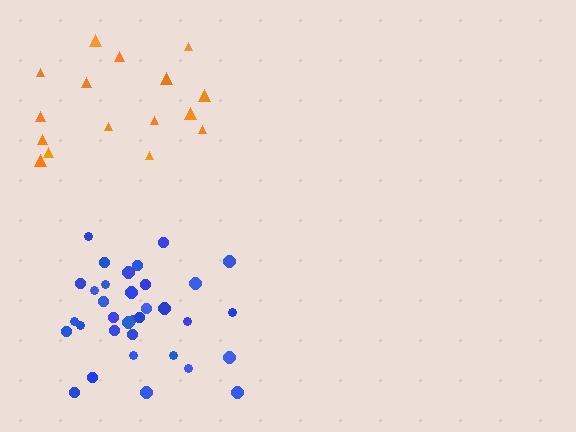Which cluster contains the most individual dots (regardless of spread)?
Blue (34).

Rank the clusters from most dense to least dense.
blue, orange.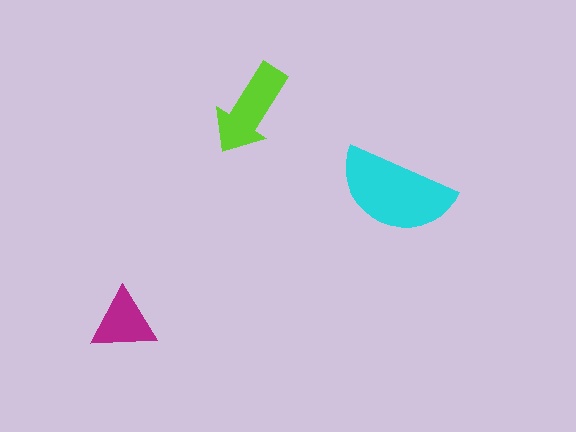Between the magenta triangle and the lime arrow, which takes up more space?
The lime arrow.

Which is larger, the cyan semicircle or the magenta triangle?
The cyan semicircle.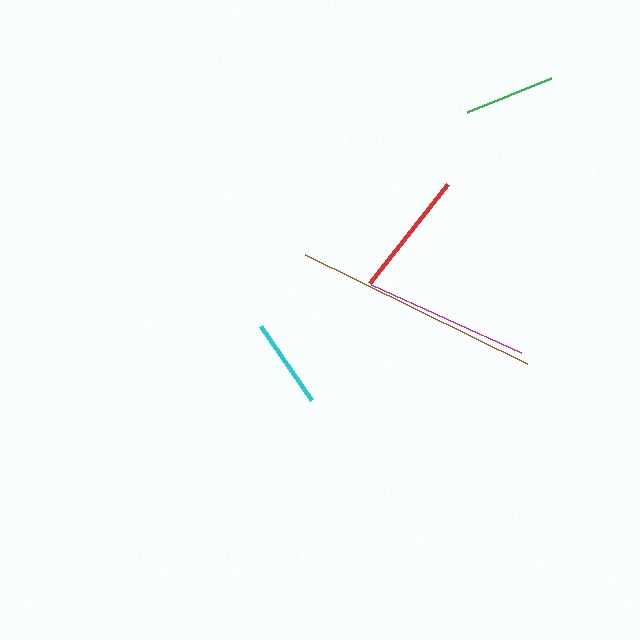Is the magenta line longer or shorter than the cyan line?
The magenta line is longer than the cyan line.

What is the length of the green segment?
The green segment is approximately 91 pixels long.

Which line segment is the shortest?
The cyan line is the shortest at approximately 90 pixels.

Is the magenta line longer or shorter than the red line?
The magenta line is longer than the red line.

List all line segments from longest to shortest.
From longest to shortest: brown, magenta, red, green, cyan.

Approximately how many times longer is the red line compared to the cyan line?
The red line is approximately 1.4 times the length of the cyan line.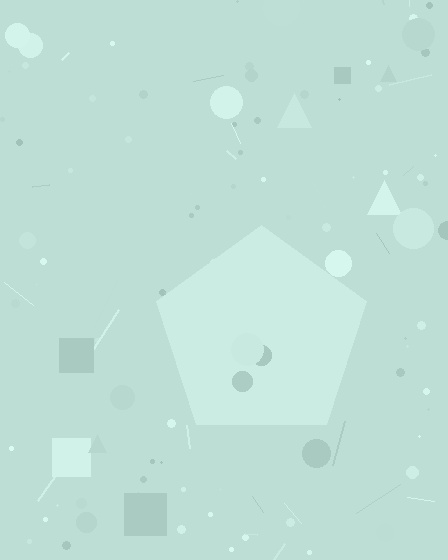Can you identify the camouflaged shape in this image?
The camouflaged shape is a pentagon.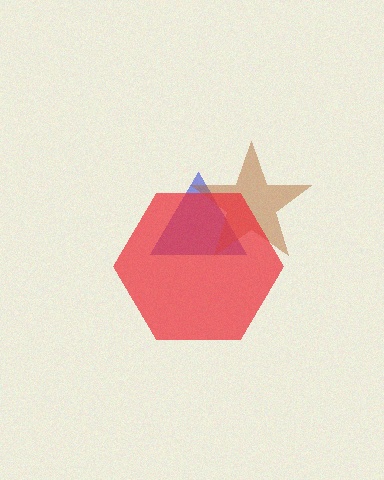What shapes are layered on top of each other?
The layered shapes are: a blue triangle, a brown star, a red hexagon.